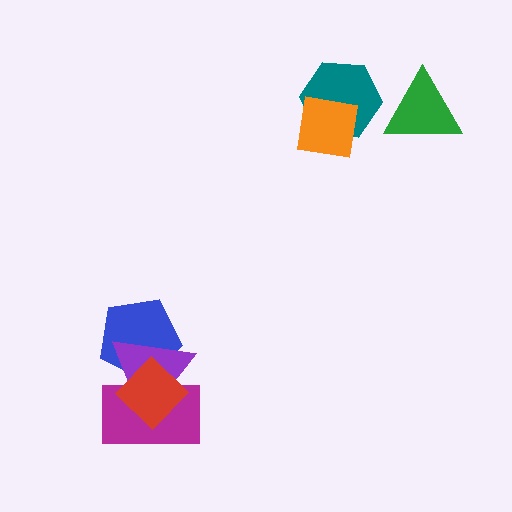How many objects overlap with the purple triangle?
3 objects overlap with the purple triangle.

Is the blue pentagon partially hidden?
Yes, it is partially covered by another shape.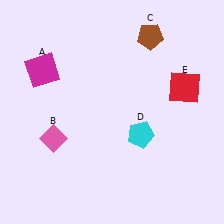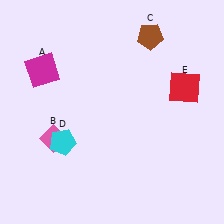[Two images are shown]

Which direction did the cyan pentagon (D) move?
The cyan pentagon (D) moved left.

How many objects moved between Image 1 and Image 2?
1 object moved between the two images.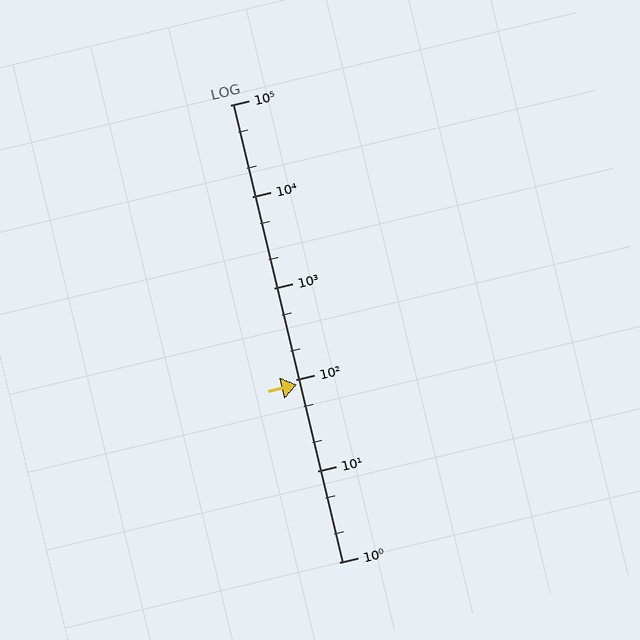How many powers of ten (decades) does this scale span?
The scale spans 5 decades, from 1 to 100000.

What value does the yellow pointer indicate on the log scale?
The pointer indicates approximately 88.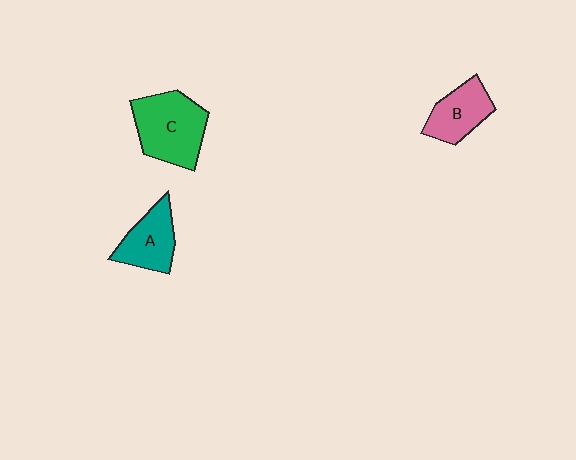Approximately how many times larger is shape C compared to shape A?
Approximately 1.5 times.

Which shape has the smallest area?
Shape B (pink).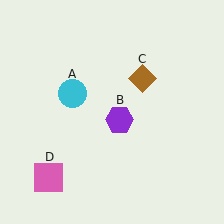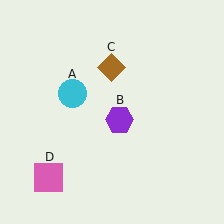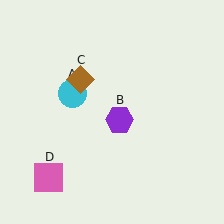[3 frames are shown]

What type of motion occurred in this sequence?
The brown diamond (object C) rotated counterclockwise around the center of the scene.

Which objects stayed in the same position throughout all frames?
Cyan circle (object A) and purple hexagon (object B) and pink square (object D) remained stationary.